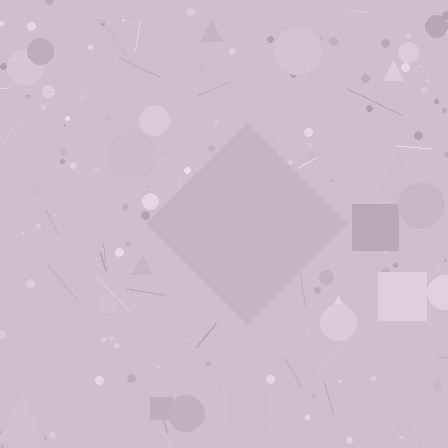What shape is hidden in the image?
A diamond is hidden in the image.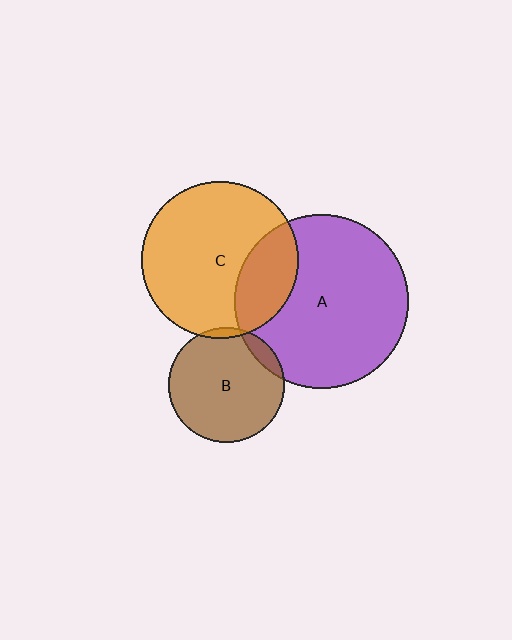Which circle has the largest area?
Circle A (purple).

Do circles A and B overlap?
Yes.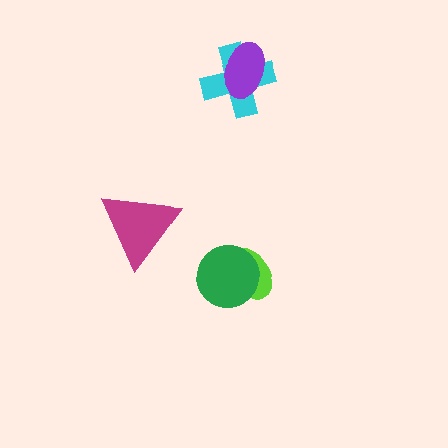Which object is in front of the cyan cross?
The purple ellipse is in front of the cyan cross.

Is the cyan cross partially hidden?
Yes, it is partially covered by another shape.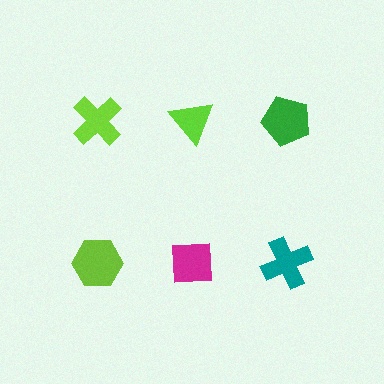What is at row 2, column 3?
A teal cross.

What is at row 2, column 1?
A lime hexagon.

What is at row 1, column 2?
A lime triangle.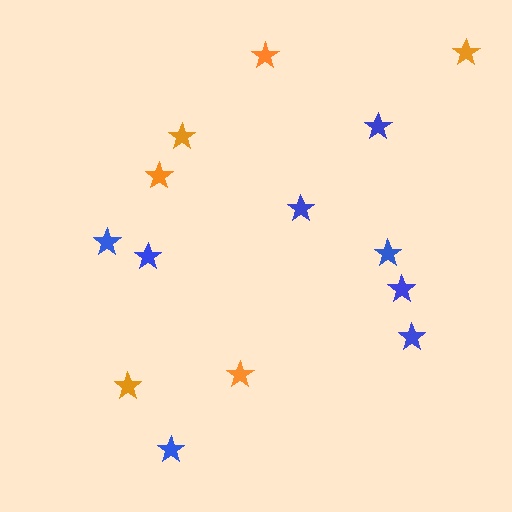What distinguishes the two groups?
There are 2 groups: one group of blue stars (8) and one group of orange stars (6).